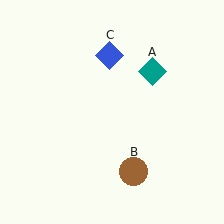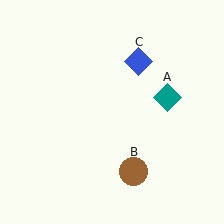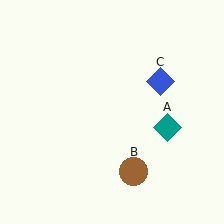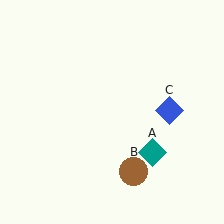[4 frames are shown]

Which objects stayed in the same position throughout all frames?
Brown circle (object B) remained stationary.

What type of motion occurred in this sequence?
The teal diamond (object A), blue diamond (object C) rotated clockwise around the center of the scene.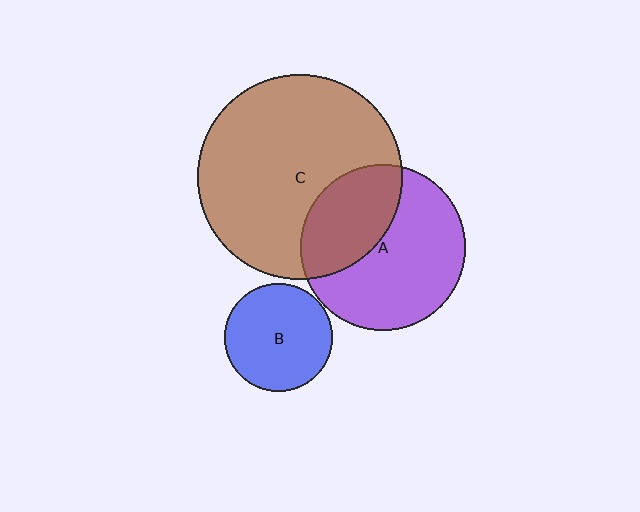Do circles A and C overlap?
Yes.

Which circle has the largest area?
Circle C (brown).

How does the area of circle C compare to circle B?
Approximately 3.6 times.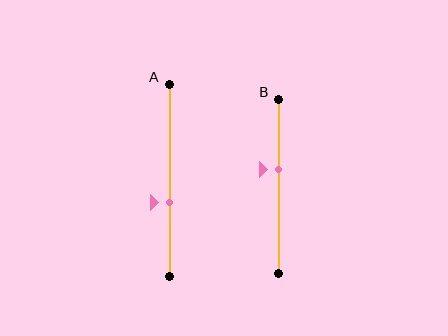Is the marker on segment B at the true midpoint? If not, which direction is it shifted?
No, the marker on segment B is shifted upward by about 10% of the segment length.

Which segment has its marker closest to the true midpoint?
Segment B has its marker closest to the true midpoint.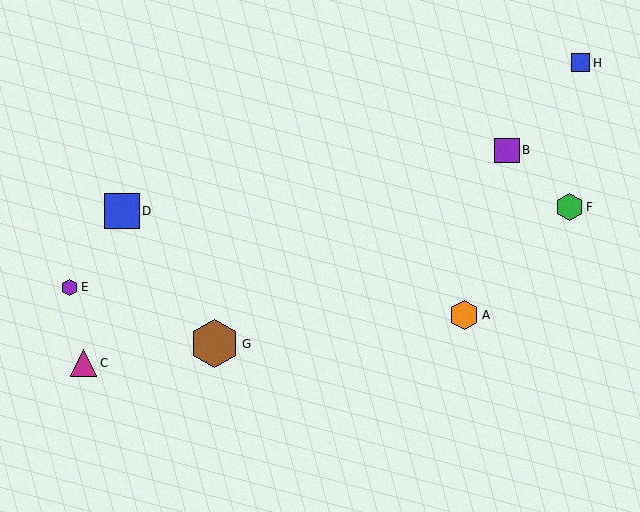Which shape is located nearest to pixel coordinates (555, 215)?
The green hexagon (labeled F) at (569, 207) is nearest to that location.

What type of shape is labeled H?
Shape H is a blue square.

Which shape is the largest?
The brown hexagon (labeled G) is the largest.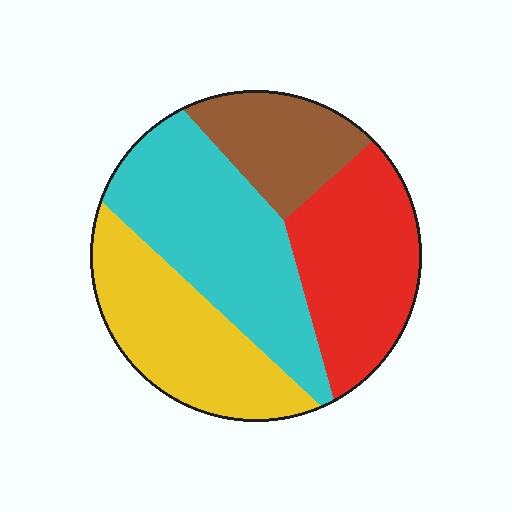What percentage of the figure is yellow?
Yellow covers roughly 25% of the figure.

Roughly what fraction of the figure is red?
Red takes up about one quarter (1/4) of the figure.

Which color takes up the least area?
Brown, at roughly 15%.